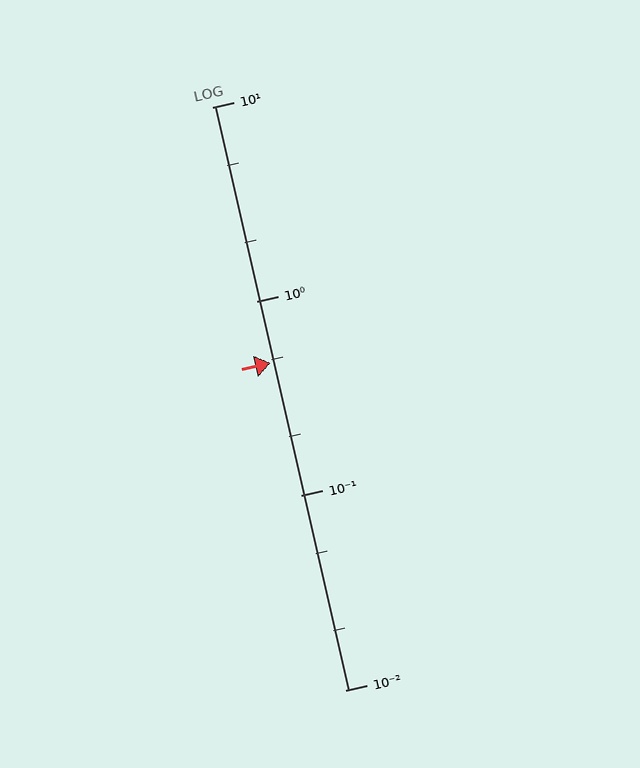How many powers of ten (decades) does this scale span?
The scale spans 3 decades, from 0.01 to 10.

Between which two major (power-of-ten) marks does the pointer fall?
The pointer is between 0.1 and 1.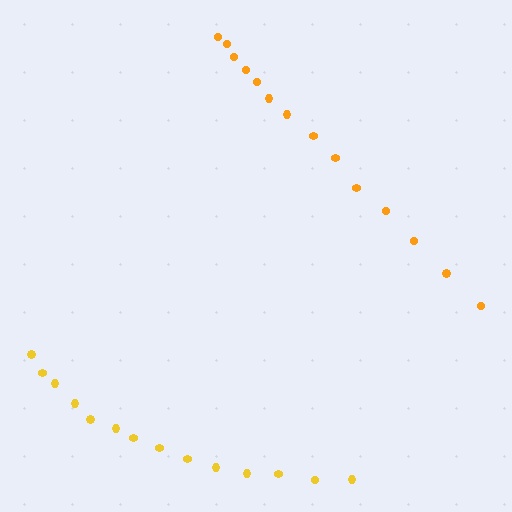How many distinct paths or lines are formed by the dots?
There are 2 distinct paths.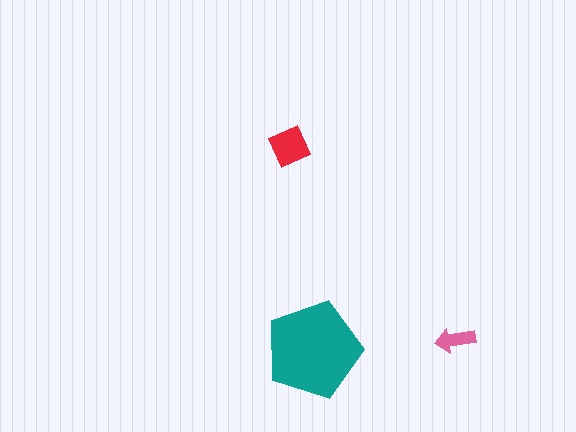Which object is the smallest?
The pink arrow.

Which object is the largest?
The teal pentagon.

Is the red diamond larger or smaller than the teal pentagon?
Smaller.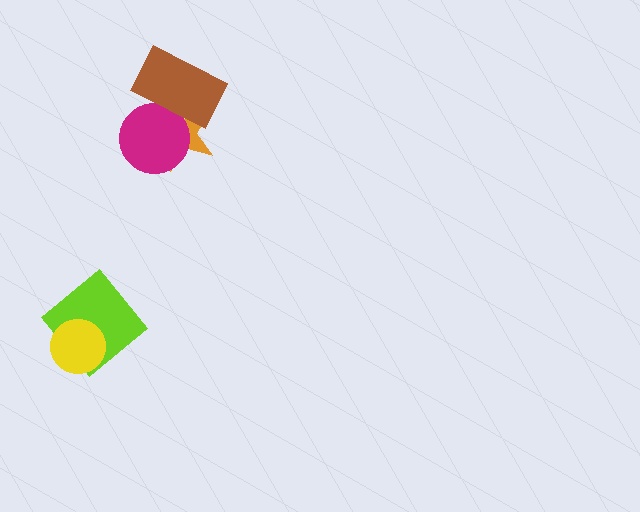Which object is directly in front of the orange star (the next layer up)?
The magenta circle is directly in front of the orange star.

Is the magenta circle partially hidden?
Yes, it is partially covered by another shape.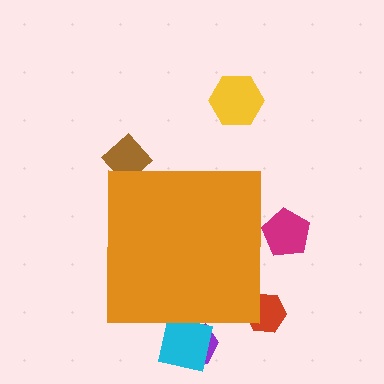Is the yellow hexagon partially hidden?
No, the yellow hexagon is fully visible.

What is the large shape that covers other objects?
An orange square.